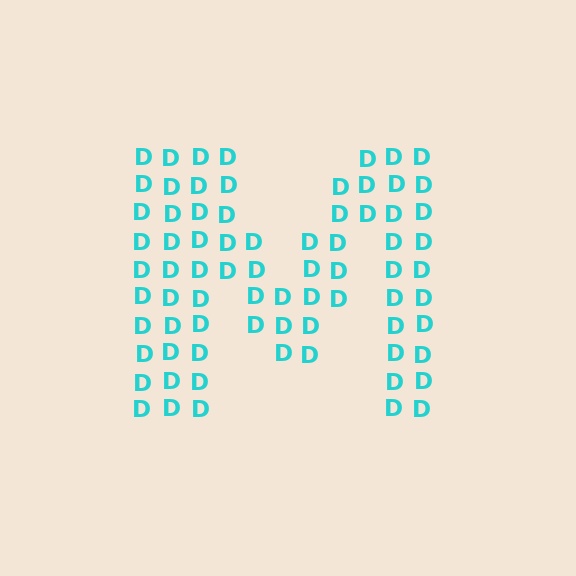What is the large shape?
The large shape is the letter M.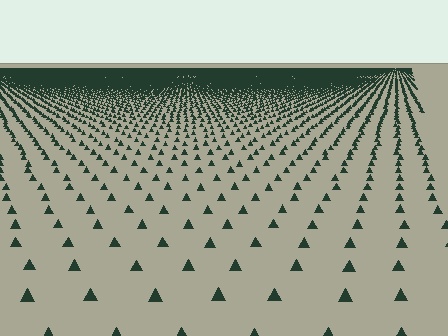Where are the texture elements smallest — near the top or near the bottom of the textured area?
Near the top.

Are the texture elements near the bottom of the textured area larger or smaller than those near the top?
Larger. Near the bottom, elements are closer to the viewer and appear at a bigger on-screen size.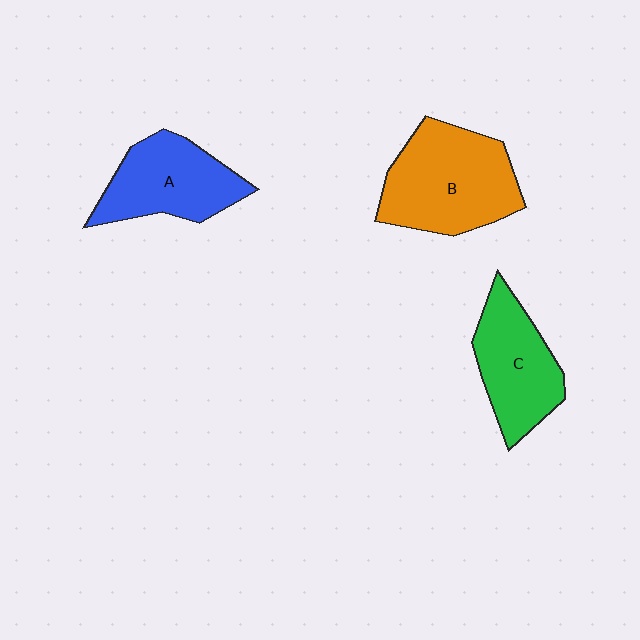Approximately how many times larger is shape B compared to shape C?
Approximately 1.3 times.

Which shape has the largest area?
Shape B (orange).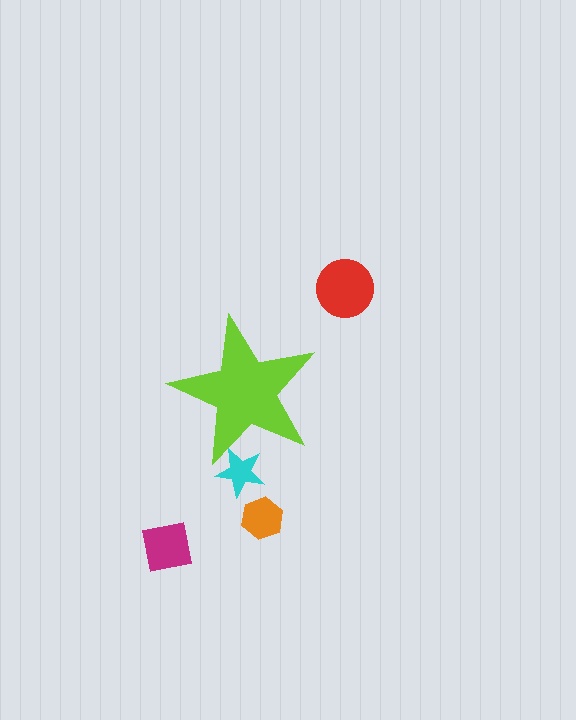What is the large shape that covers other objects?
A lime star.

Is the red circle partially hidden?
No, the red circle is fully visible.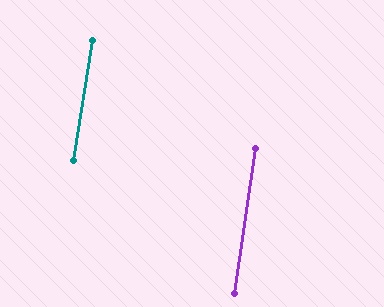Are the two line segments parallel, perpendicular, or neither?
Parallel — their directions differ by only 1.1°.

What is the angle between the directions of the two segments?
Approximately 1 degree.